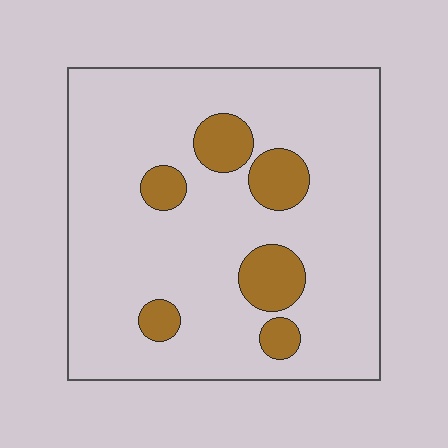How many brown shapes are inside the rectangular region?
6.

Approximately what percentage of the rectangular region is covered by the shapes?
Approximately 15%.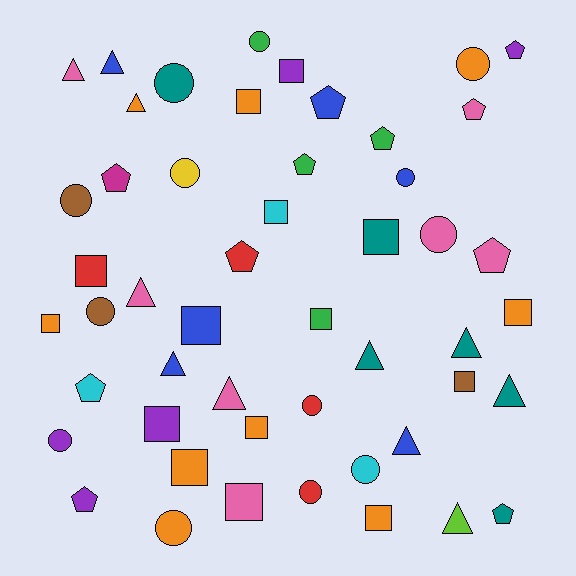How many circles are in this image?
There are 13 circles.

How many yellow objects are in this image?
There is 1 yellow object.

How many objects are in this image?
There are 50 objects.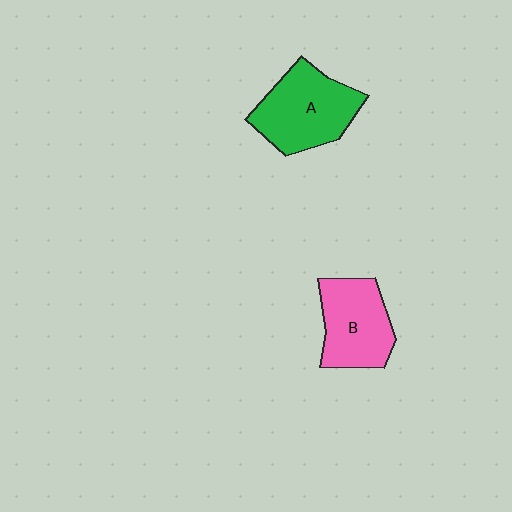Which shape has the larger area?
Shape A (green).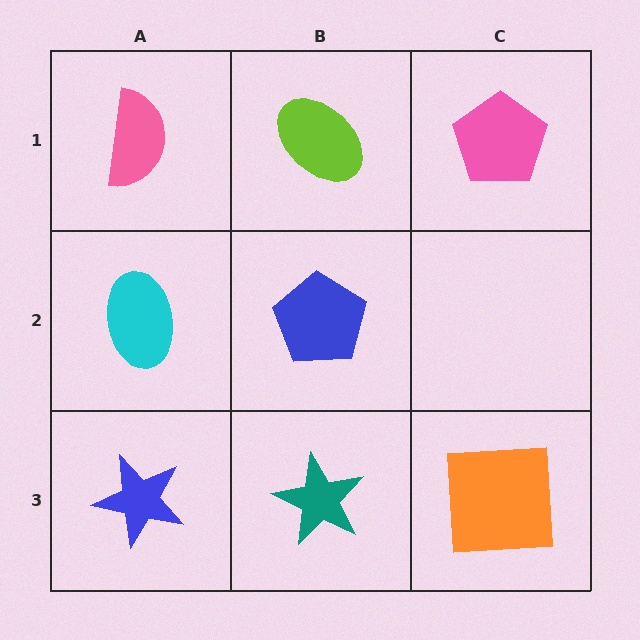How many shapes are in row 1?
3 shapes.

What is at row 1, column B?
A lime ellipse.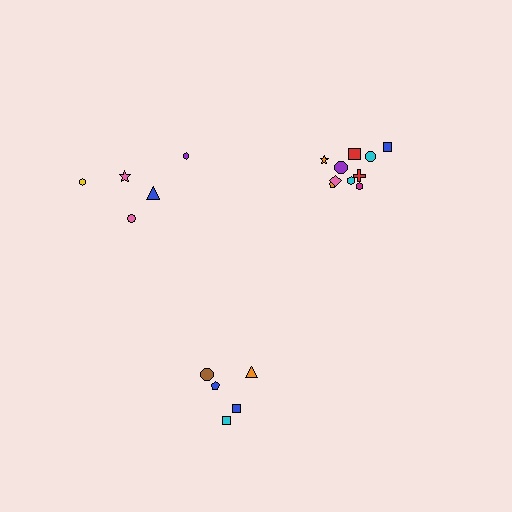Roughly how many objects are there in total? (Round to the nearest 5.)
Roughly 20 objects in total.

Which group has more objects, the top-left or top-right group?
The top-right group.